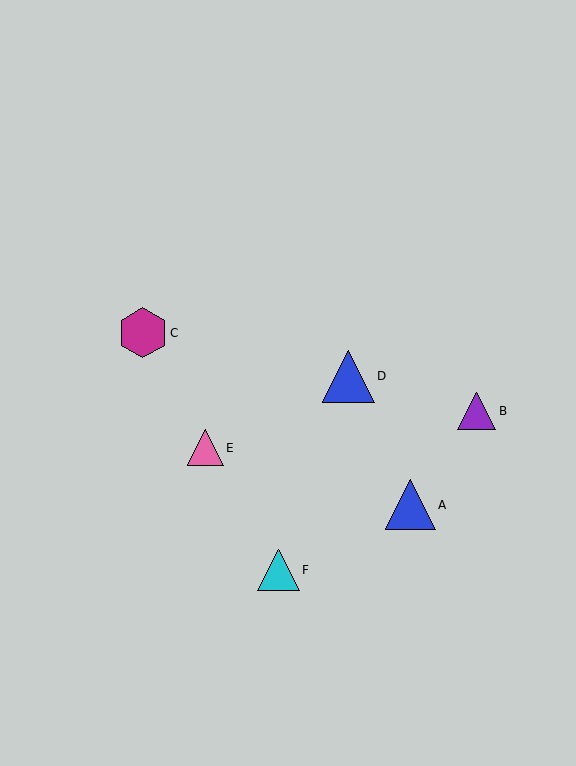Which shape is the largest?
The blue triangle (labeled D) is the largest.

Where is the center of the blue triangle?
The center of the blue triangle is at (349, 376).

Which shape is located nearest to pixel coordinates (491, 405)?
The purple triangle (labeled B) at (477, 411) is nearest to that location.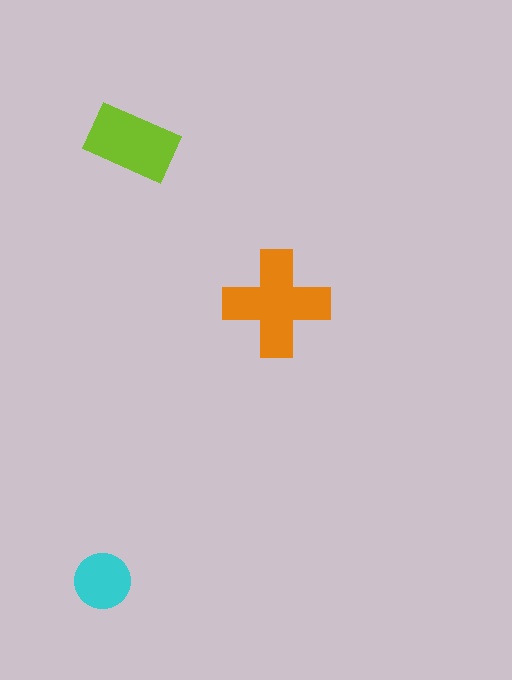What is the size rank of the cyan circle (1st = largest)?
3rd.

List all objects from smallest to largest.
The cyan circle, the lime rectangle, the orange cross.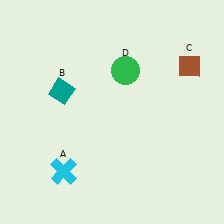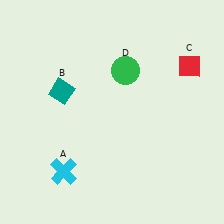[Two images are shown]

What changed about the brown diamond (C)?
In Image 1, C is brown. In Image 2, it changed to red.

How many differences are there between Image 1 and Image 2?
There is 1 difference between the two images.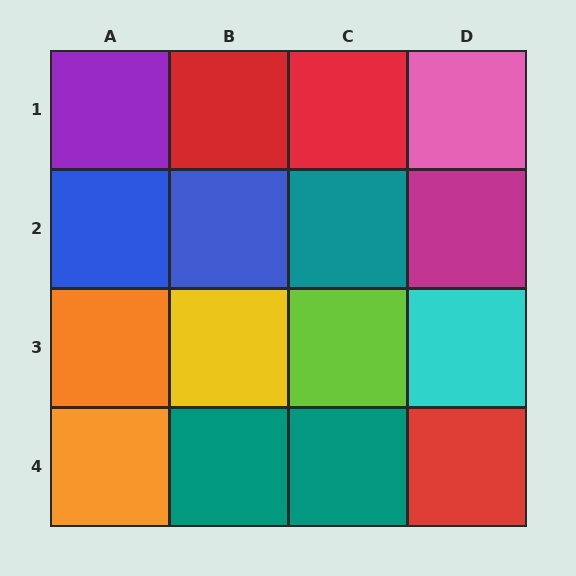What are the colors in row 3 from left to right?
Orange, yellow, lime, cyan.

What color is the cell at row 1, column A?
Purple.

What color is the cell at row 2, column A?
Blue.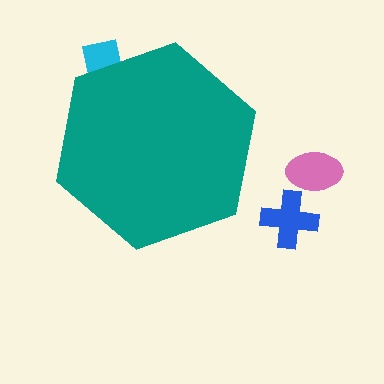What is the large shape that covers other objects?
A teal hexagon.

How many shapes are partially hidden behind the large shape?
1 shape is partially hidden.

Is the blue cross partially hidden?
No, the blue cross is fully visible.